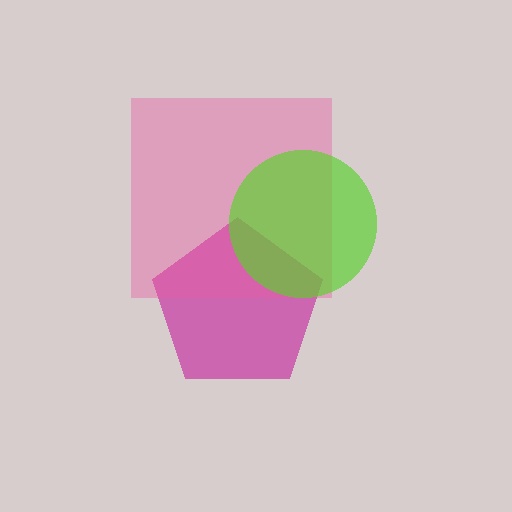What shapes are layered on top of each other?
The layered shapes are: a magenta pentagon, a pink square, a lime circle.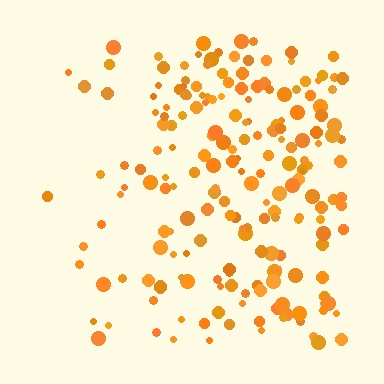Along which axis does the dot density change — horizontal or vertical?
Horizontal.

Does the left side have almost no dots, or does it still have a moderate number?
Still a moderate number, just noticeably fewer than the right.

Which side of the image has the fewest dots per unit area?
The left.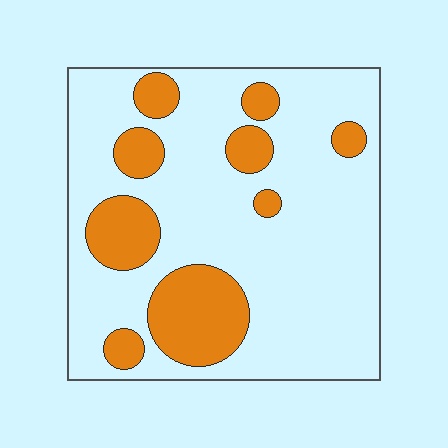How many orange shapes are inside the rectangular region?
9.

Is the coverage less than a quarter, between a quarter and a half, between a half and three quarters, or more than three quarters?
Less than a quarter.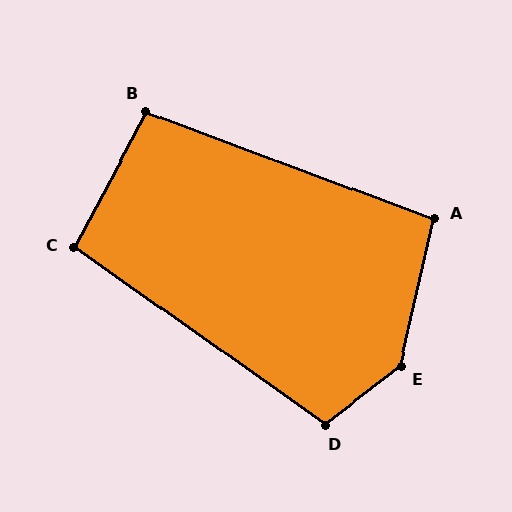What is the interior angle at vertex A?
Approximately 98 degrees (obtuse).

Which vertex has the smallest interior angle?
B, at approximately 97 degrees.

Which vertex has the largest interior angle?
E, at approximately 140 degrees.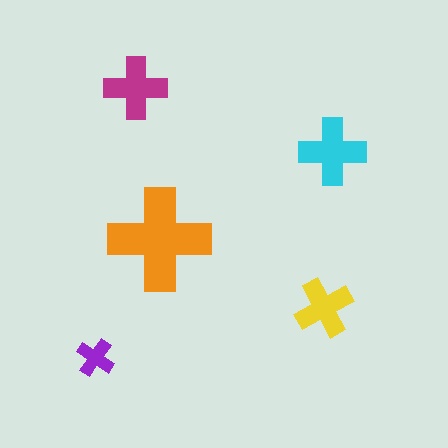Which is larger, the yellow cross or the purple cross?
The yellow one.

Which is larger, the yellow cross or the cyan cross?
The cyan one.